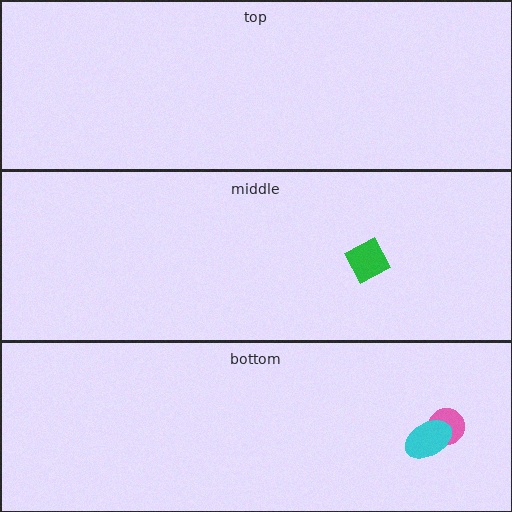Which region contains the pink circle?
The bottom region.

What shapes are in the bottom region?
The pink circle, the cyan ellipse.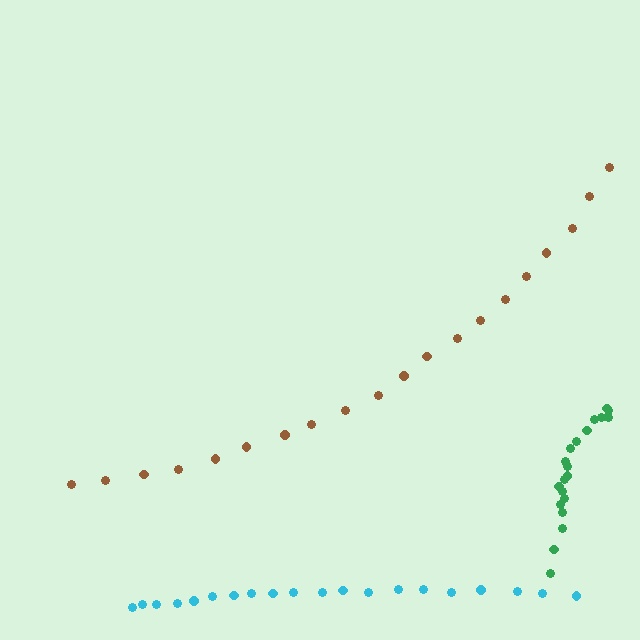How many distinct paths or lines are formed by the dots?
There are 3 distinct paths.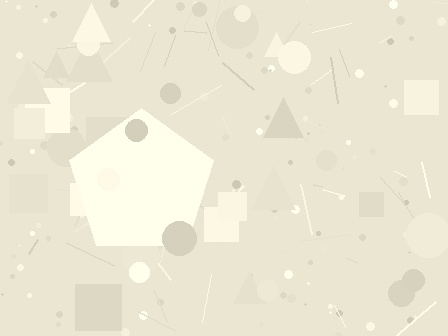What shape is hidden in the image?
A pentagon is hidden in the image.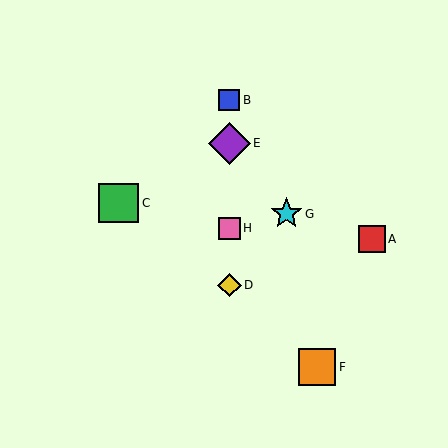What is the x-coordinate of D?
Object D is at x≈229.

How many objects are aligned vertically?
4 objects (B, D, E, H) are aligned vertically.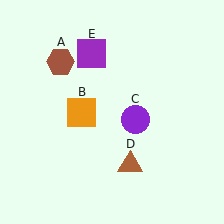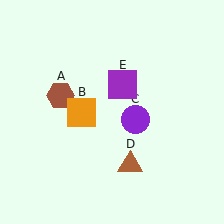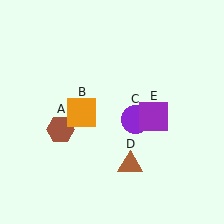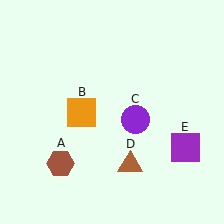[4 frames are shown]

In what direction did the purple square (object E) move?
The purple square (object E) moved down and to the right.